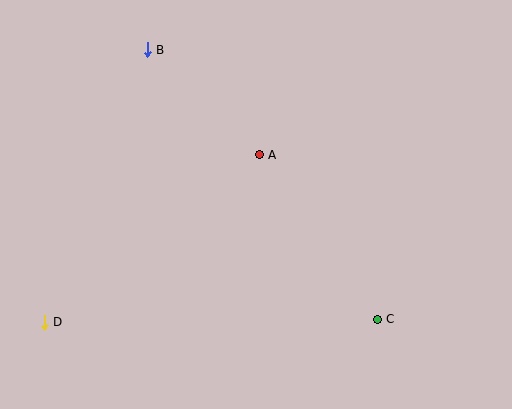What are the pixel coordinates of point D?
Point D is at (44, 322).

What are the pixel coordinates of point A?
Point A is at (259, 155).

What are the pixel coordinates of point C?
Point C is at (377, 319).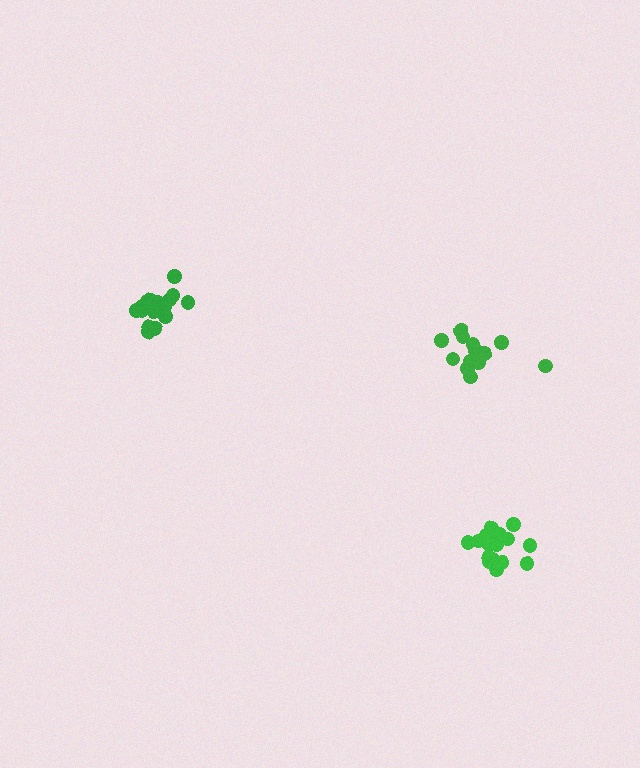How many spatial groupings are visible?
There are 3 spatial groupings.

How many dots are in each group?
Group 1: 18 dots, Group 2: 16 dots, Group 3: 13 dots (47 total).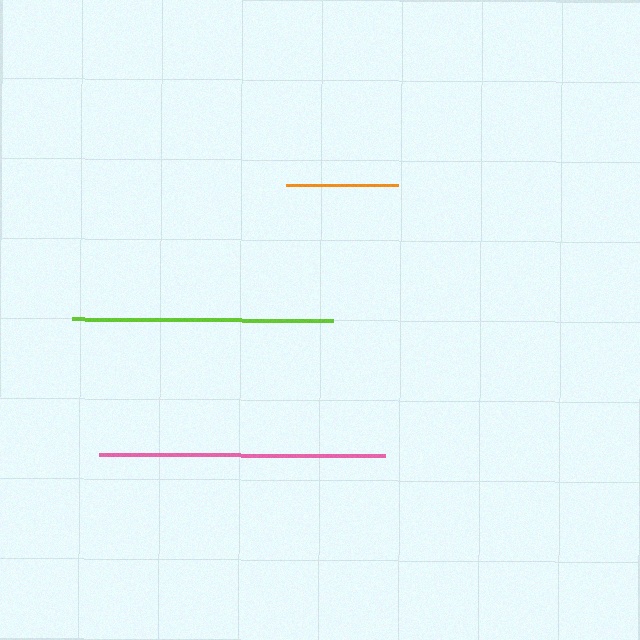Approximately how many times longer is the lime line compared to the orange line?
The lime line is approximately 2.3 times the length of the orange line.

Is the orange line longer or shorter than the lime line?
The lime line is longer than the orange line.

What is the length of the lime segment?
The lime segment is approximately 261 pixels long.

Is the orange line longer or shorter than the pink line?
The pink line is longer than the orange line.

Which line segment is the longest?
The pink line is the longest at approximately 286 pixels.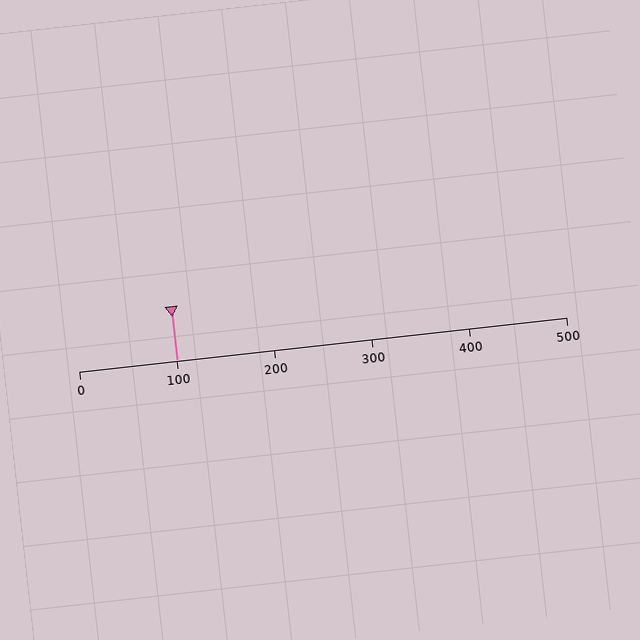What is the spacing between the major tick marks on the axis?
The major ticks are spaced 100 apart.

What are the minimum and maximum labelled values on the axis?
The axis runs from 0 to 500.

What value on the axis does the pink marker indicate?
The marker indicates approximately 100.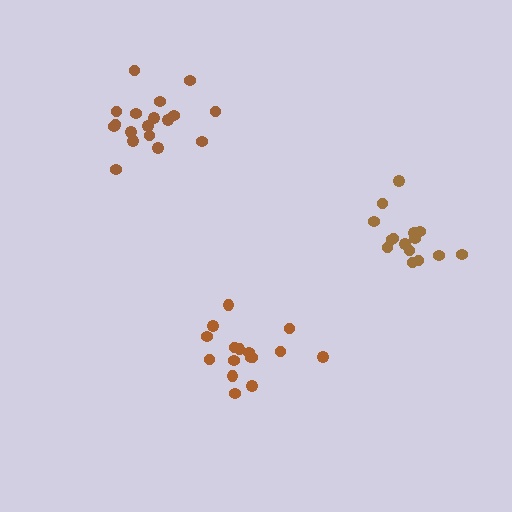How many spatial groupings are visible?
There are 3 spatial groupings.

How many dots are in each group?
Group 1: 18 dots, Group 2: 17 dots, Group 3: 15 dots (50 total).